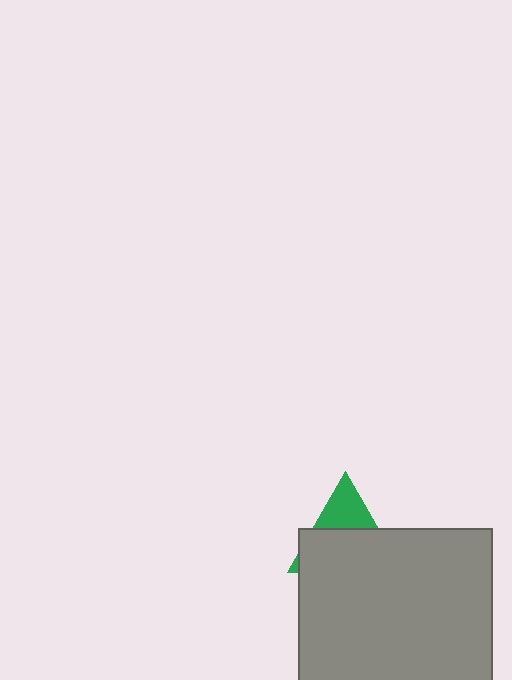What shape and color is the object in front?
The object in front is a gray square.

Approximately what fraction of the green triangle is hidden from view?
Roughly 68% of the green triangle is hidden behind the gray square.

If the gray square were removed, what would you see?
You would see the complete green triangle.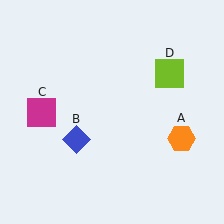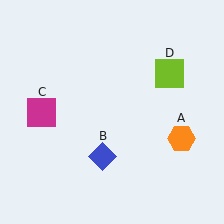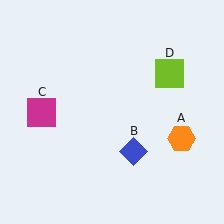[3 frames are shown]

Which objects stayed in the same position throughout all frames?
Orange hexagon (object A) and magenta square (object C) and lime square (object D) remained stationary.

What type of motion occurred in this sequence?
The blue diamond (object B) rotated counterclockwise around the center of the scene.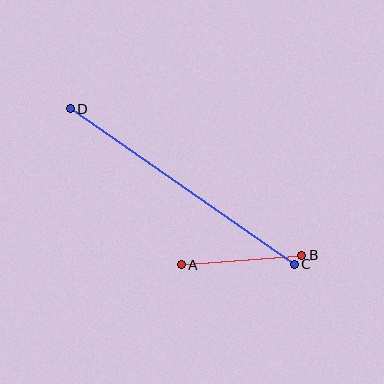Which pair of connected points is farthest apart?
Points C and D are farthest apart.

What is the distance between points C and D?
The distance is approximately 272 pixels.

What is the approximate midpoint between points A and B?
The midpoint is at approximately (242, 260) pixels.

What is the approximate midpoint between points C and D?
The midpoint is at approximately (182, 186) pixels.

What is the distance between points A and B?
The distance is approximately 121 pixels.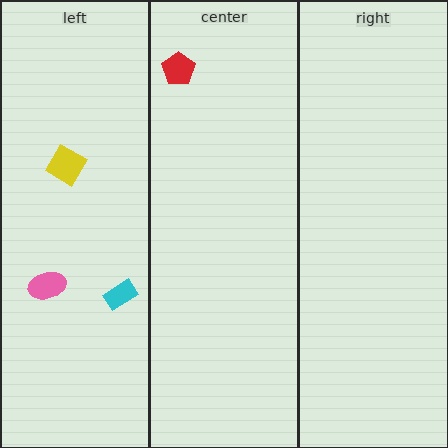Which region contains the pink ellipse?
The left region.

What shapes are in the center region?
The red pentagon.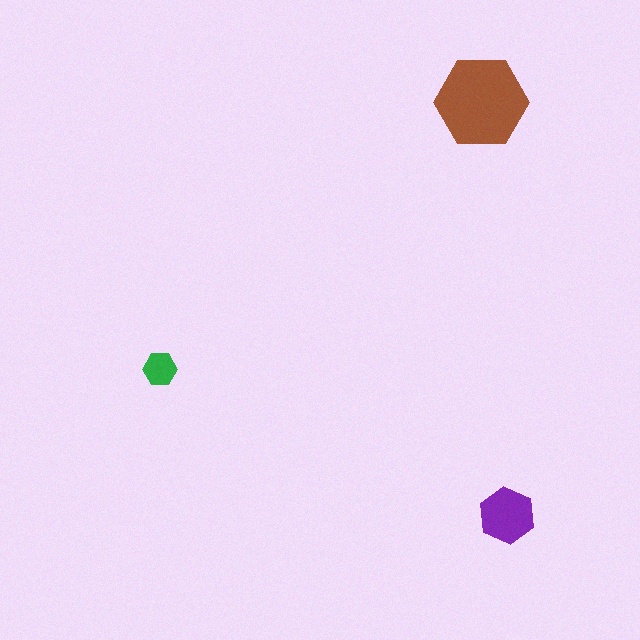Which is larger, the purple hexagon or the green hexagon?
The purple one.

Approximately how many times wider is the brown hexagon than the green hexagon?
About 2.5 times wider.